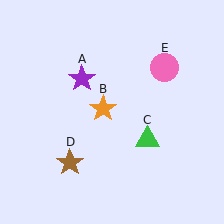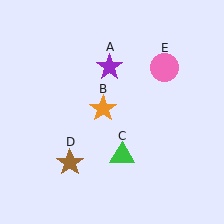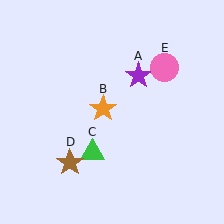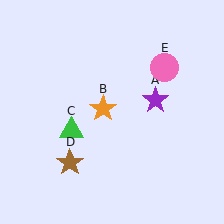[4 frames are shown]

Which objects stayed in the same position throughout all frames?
Orange star (object B) and brown star (object D) and pink circle (object E) remained stationary.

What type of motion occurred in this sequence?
The purple star (object A), green triangle (object C) rotated clockwise around the center of the scene.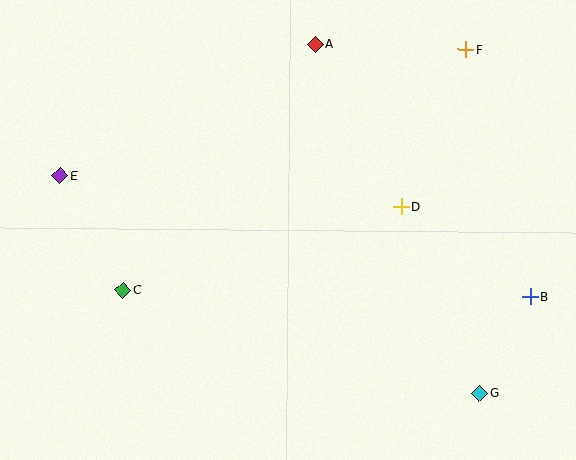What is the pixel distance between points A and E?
The distance between A and E is 286 pixels.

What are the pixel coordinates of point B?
Point B is at (531, 297).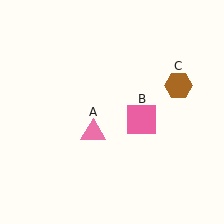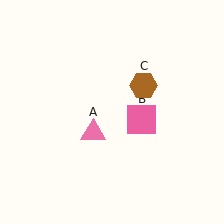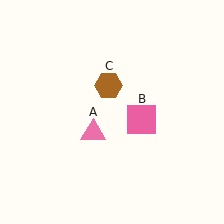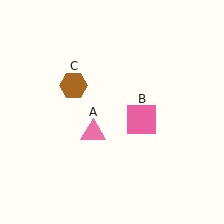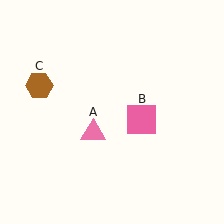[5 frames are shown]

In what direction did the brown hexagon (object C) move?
The brown hexagon (object C) moved left.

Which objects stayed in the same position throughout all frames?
Pink triangle (object A) and pink square (object B) remained stationary.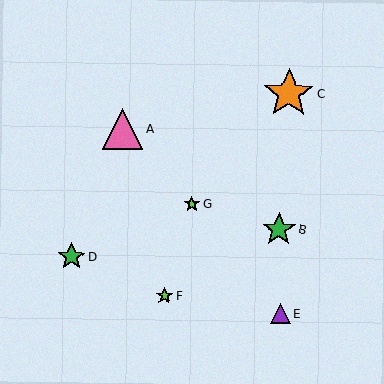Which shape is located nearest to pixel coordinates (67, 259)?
The green star (labeled D) at (72, 257) is nearest to that location.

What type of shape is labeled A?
Shape A is a pink triangle.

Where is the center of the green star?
The center of the green star is at (72, 257).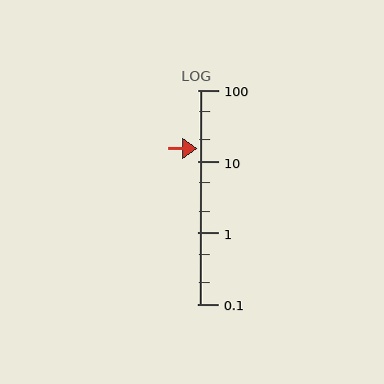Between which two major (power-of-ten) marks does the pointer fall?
The pointer is between 10 and 100.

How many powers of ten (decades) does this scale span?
The scale spans 3 decades, from 0.1 to 100.